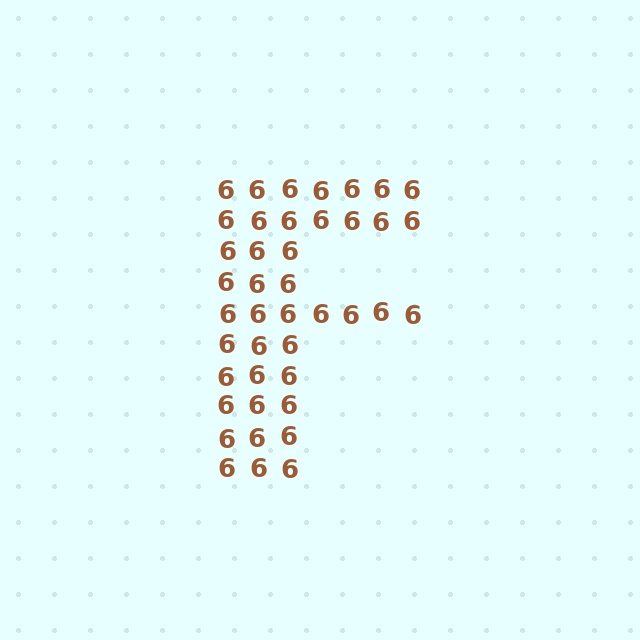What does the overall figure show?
The overall figure shows the letter F.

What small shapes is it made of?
It is made of small digit 6's.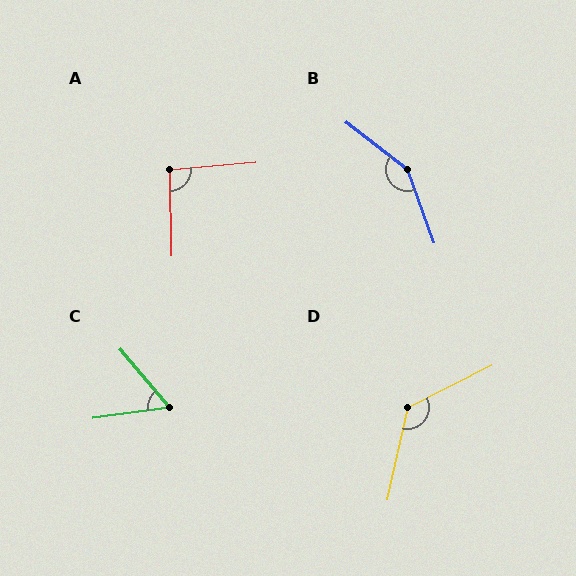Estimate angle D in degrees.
Approximately 129 degrees.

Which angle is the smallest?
C, at approximately 58 degrees.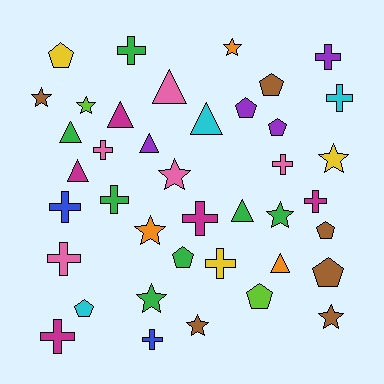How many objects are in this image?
There are 40 objects.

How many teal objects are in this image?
There are no teal objects.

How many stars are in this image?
There are 10 stars.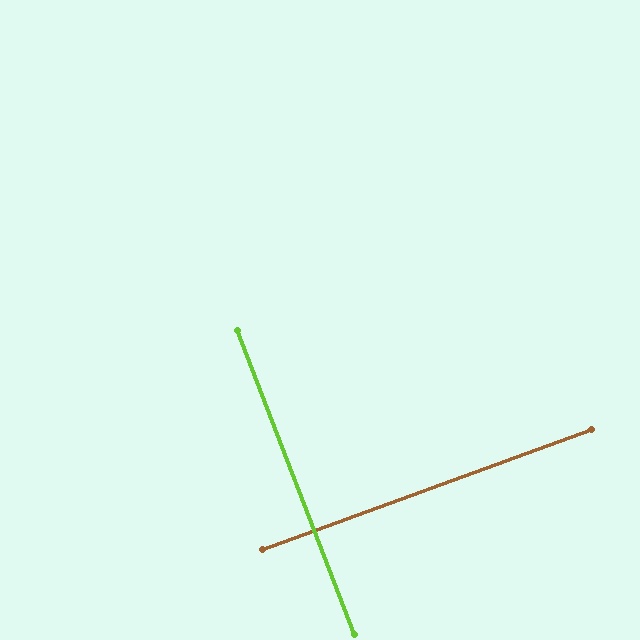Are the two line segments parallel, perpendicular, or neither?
Perpendicular — they meet at approximately 89°.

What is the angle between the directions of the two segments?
Approximately 89 degrees.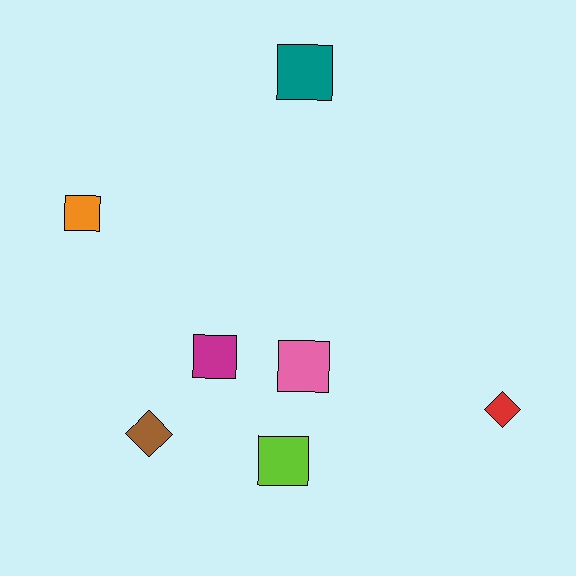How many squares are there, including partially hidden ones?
There are 5 squares.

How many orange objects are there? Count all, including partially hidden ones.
There is 1 orange object.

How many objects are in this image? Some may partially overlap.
There are 7 objects.